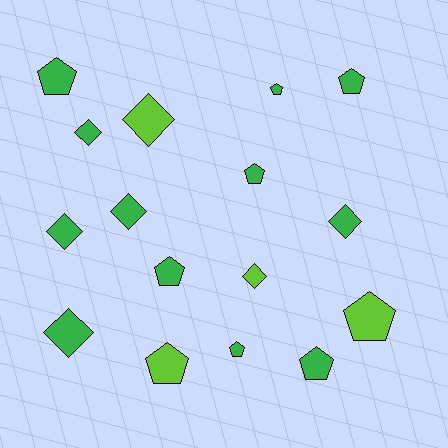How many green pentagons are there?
There are 7 green pentagons.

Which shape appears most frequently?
Pentagon, with 9 objects.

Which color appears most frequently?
Green, with 12 objects.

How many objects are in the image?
There are 16 objects.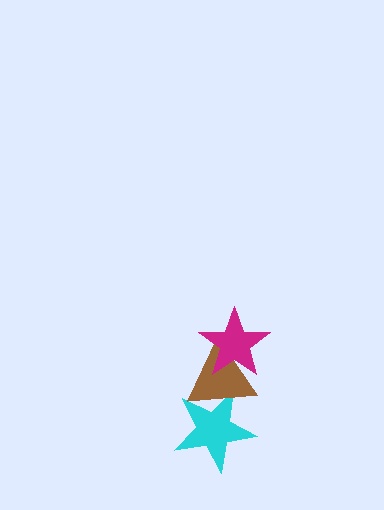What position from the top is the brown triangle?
The brown triangle is 2nd from the top.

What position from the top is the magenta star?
The magenta star is 1st from the top.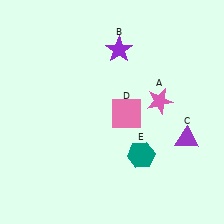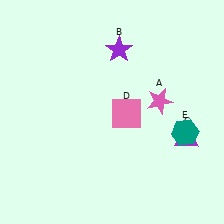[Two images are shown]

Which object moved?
The teal hexagon (E) moved right.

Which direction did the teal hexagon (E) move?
The teal hexagon (E) moved right.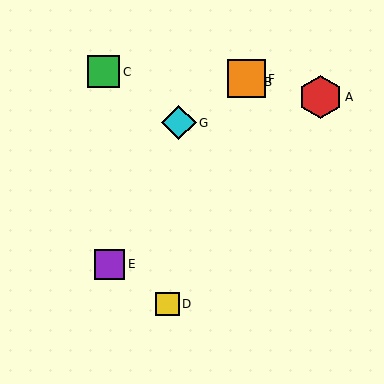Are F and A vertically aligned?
No, F is at x≈246 and A is at x≈321.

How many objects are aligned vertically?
2 objects (B, F) are aligned vertically.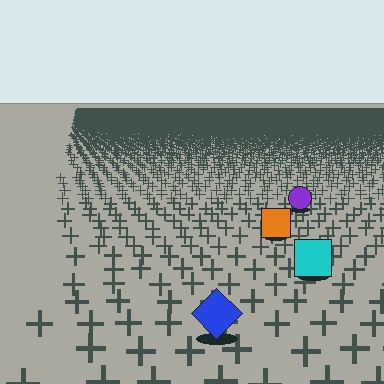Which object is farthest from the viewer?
The purple circle is farthest from the viewer. It appears smaller and the ground texture around it is denser.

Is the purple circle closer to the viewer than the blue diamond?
No. The blue diamond is closer — you can tell from the texture gradient: the ground texture is coarser near it.